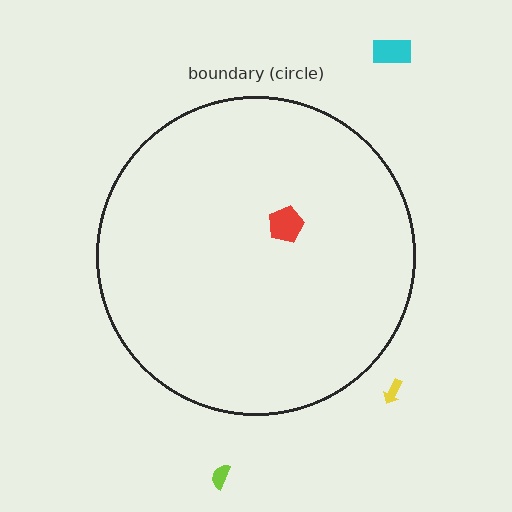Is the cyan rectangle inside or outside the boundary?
Outside.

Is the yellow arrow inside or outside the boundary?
Outside.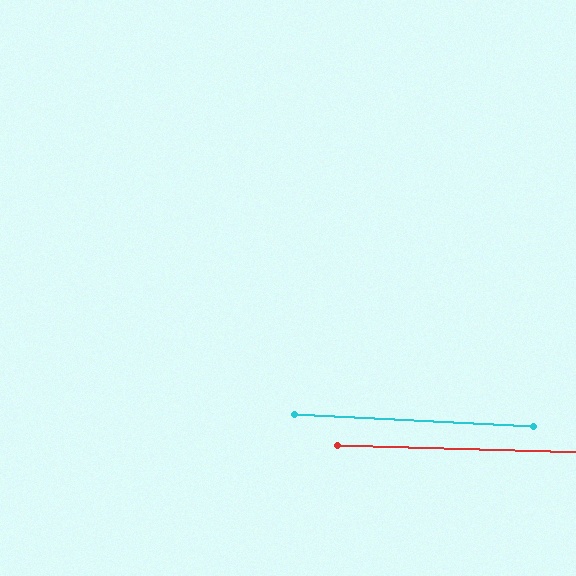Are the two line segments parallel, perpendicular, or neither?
Parallel — their directions differ by only 1.5°.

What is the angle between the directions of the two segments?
Approximately 1 degree.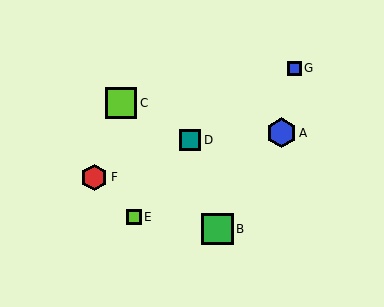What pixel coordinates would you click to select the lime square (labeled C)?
Click at (121, 103) to select the lime square C.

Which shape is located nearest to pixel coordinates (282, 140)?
The blue hexagon (labeled A) at (281, 133) is nearest to that location.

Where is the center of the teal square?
The center of the teal square is at (190, 140).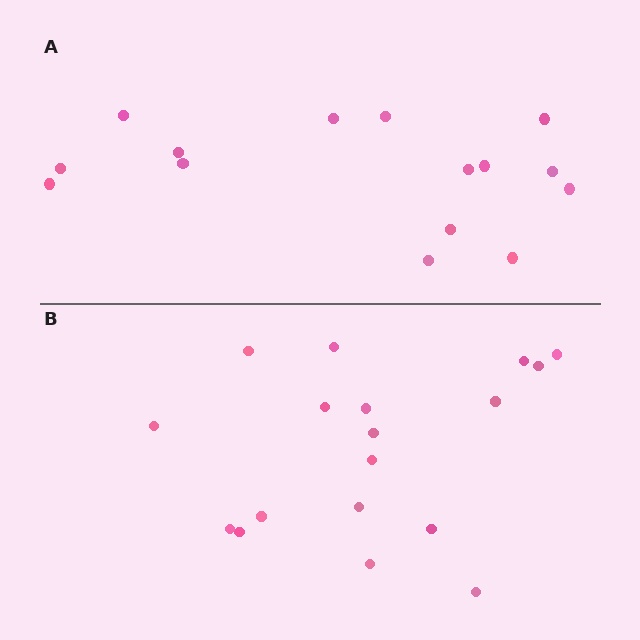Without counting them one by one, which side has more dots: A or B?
Region B (the bottom region) has more dots.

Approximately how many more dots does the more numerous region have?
Region B has just a few more — roughly 2 or 3 more dots than region A.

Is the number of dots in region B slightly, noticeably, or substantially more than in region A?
Region B has only slightly more — the two regions are fairly close. The ratio is roughly 1.2 to 1.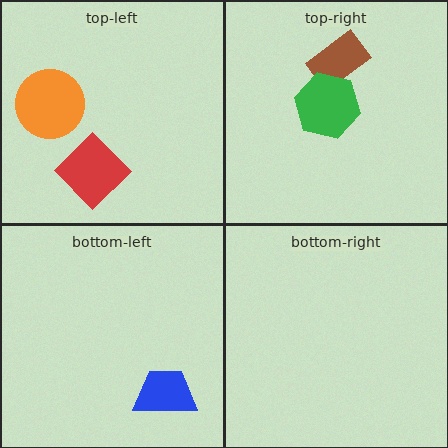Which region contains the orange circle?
The top-left region.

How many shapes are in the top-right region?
3.